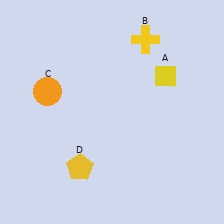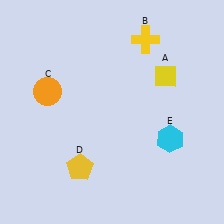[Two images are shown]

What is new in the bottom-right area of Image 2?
A cyan hexagon (E) was added in the bottom-right area of Image 2.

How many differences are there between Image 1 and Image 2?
There is 1 difference between the two images.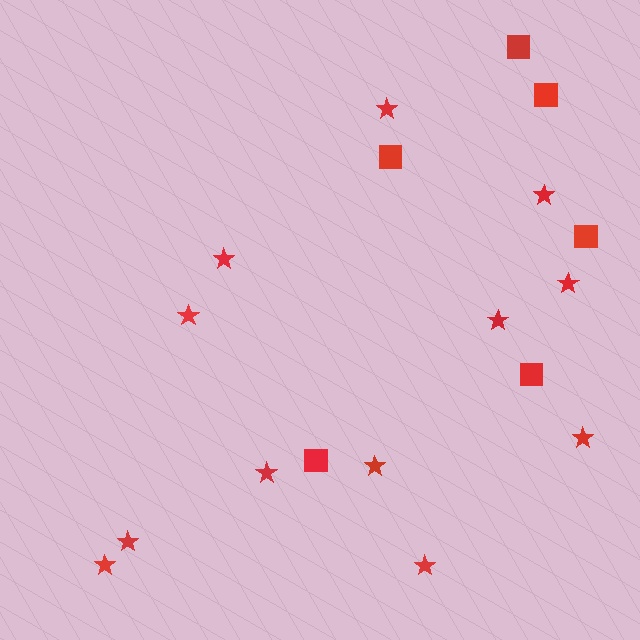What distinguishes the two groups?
There are 2 groups: one group of stars (12) and one group of squares (6).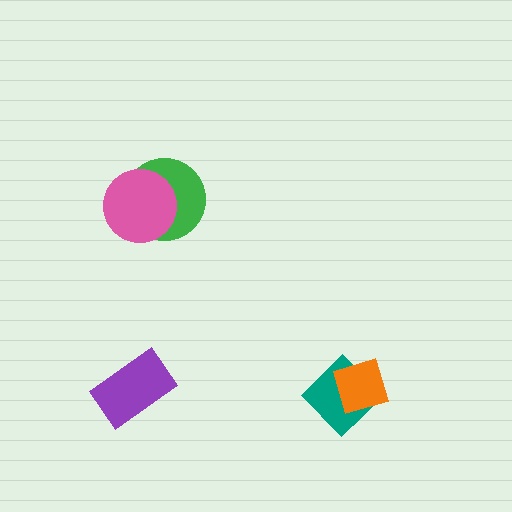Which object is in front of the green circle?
The pink circle is in front of the green circle.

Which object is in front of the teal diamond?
The orange diamond is in front of the teal diamond.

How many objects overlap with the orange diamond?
1 object overlaps with the orange diamond.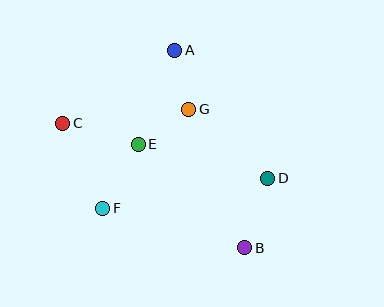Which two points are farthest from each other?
Points B and C are farthest from each other.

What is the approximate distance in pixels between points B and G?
The distance between B and G is approximately 149 pixels.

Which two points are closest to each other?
Points A and G are closest to each other.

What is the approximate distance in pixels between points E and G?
The distance between E and G is approximately 62 pixels.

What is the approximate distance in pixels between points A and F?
The distance between A and F is approximately 174 pixels.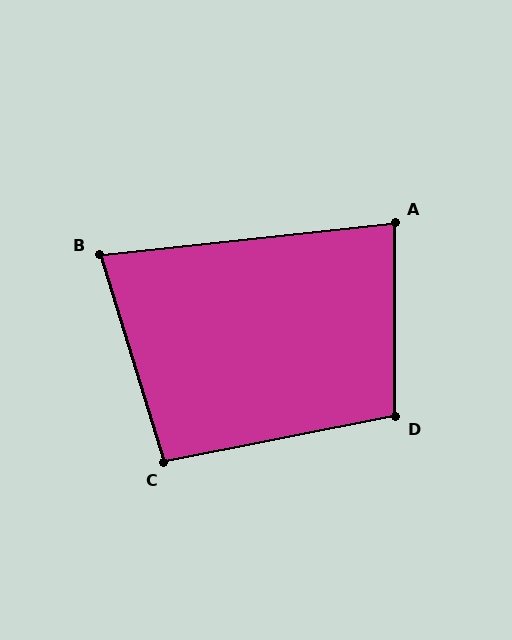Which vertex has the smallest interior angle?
B, at approximately 79 degrees.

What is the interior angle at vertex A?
Approximately 84 degrees (acute).